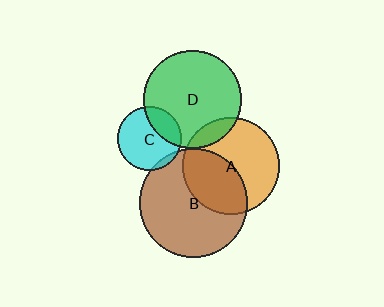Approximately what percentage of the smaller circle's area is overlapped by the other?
Approximately 45%.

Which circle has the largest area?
Circle B (brown).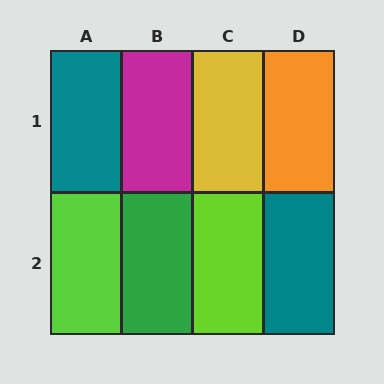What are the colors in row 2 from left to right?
Lime, green, lime, teal.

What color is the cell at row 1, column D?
Orange.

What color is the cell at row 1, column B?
Magenta.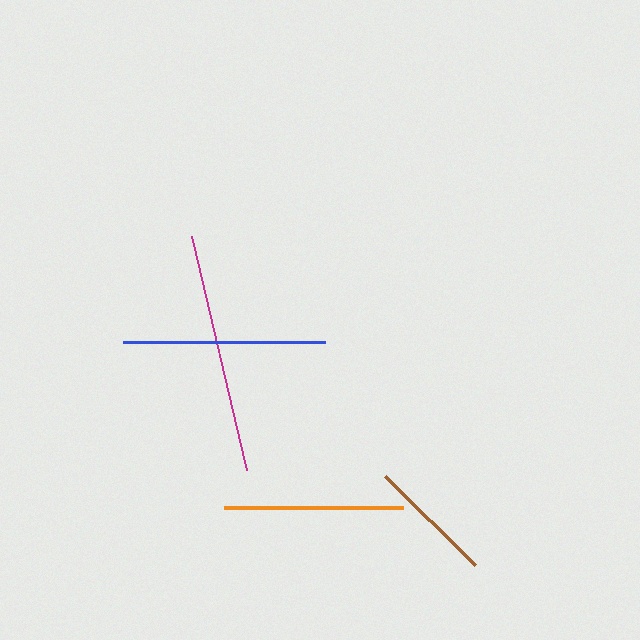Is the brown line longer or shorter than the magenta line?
The magenta line is longer than the brown line.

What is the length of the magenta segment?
The magenta segment is approximately 241 pixels long.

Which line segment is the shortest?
The brown line is the shortest at approximately 126 pixels.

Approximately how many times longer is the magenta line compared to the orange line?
The magenta line is approximately 1.3 times the length of the orange line.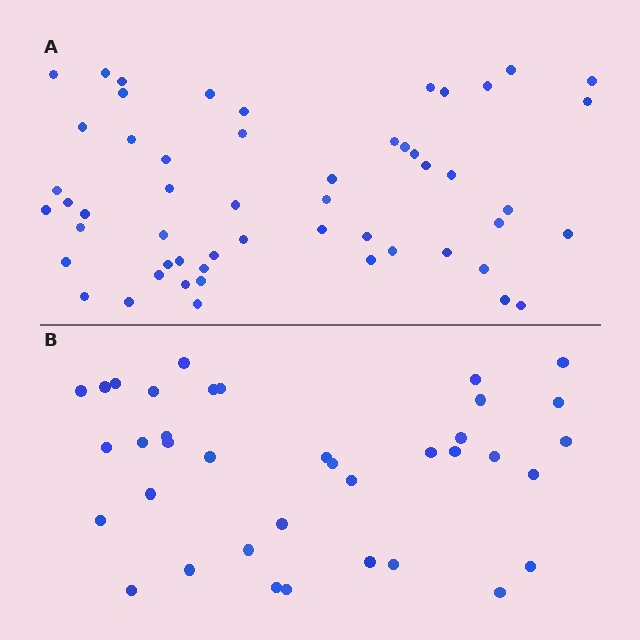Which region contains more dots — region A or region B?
Region A (the top region) has more dots.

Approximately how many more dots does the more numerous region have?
Region A has approximately 15 more dots than region B.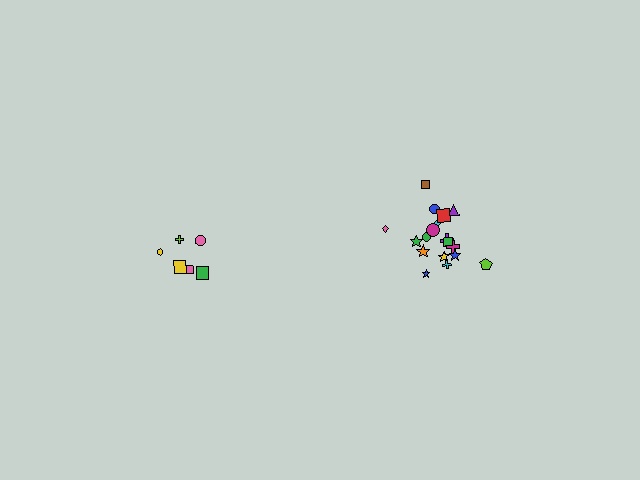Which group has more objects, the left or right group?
The right group.